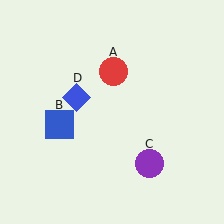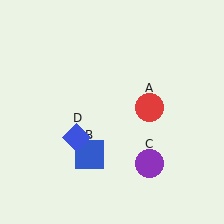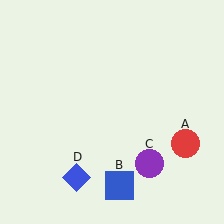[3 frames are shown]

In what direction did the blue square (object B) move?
The blue square (object B) moved down and to the right.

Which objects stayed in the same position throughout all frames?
Purple circle (object C) remained stationary.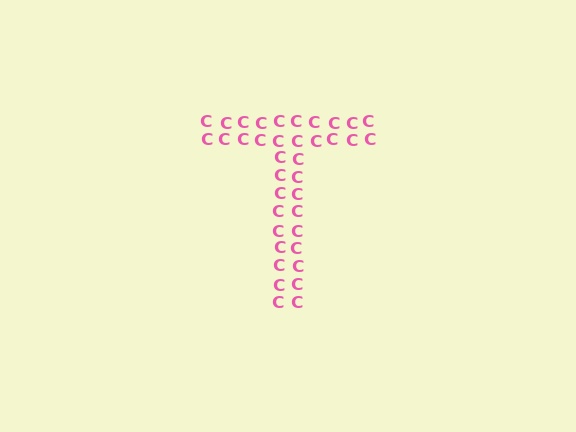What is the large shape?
The large shape is the letter T.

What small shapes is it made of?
It is made of small letter C's.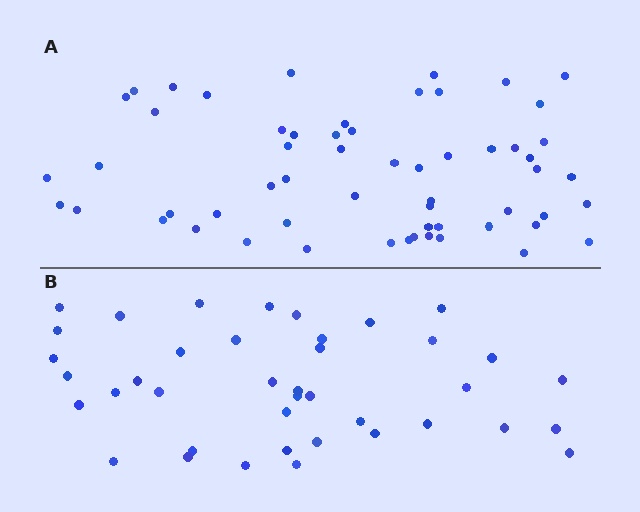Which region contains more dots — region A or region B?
Region A (the top region) has more dots.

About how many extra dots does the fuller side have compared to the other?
Region A has approximately 20 more dots than region B.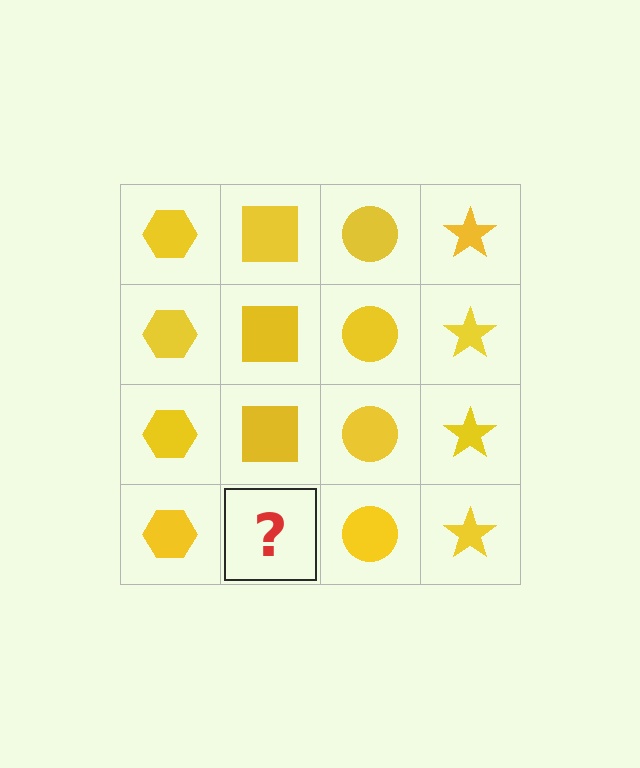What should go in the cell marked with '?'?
The missing cell should contain a yellow square.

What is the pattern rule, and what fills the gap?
The rule is that each column has a consistent shape. The gap should be filled with a yellow square.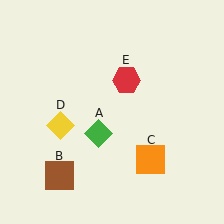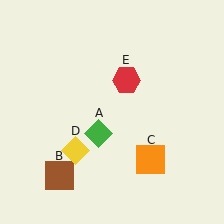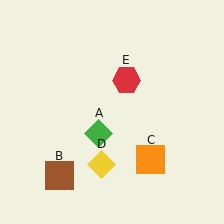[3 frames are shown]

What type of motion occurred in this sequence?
The yellow diamond (object D) rotated counterclockwise around the center of the scene.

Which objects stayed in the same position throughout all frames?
Green diamond (object A) and brown square (object B) and orange square (object C) and red hexagon (object E) remained stationary.